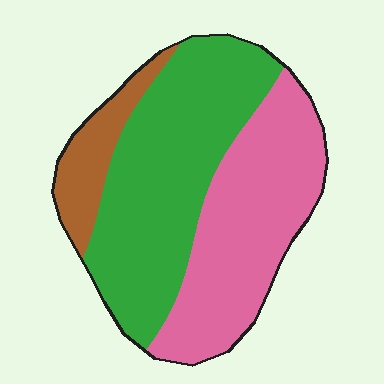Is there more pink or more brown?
Pink.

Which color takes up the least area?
Brown, at roughly 10%.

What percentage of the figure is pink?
Pink takes up between a third and a half of the figure.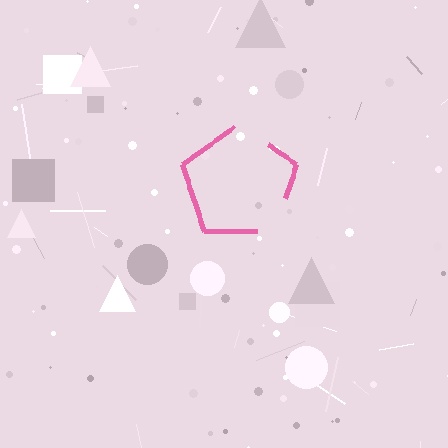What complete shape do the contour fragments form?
The contour fragments form a pentagon.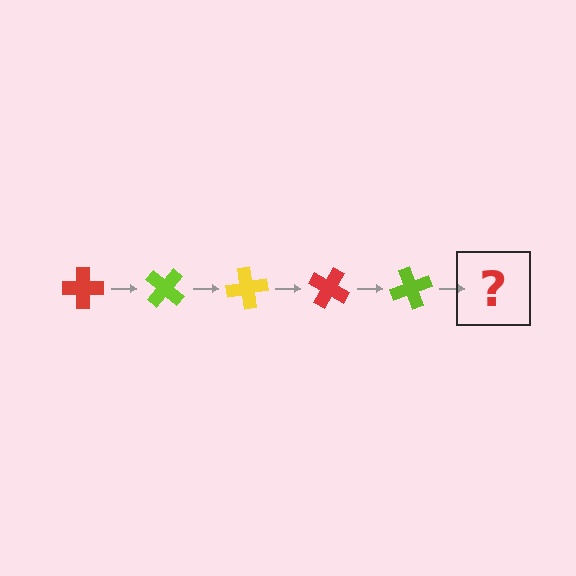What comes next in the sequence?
The next element should be a yellow cross, rotated 200 degrees from the start.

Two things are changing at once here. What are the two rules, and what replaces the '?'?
The two rules are that it rotates 40 degrees each step and the color cycles through red, lime, and yellow. The '?' should be a yellow cross, rotated 200 degrees from the start.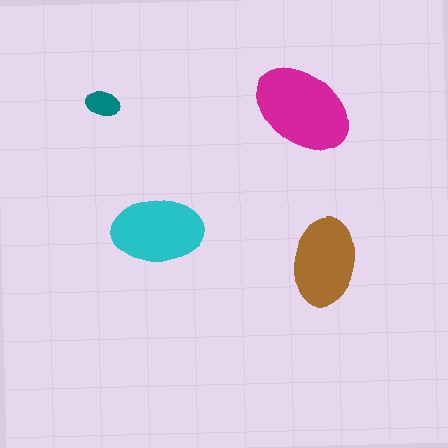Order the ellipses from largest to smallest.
the magenta one, the cyan one, the brown one, the teal one.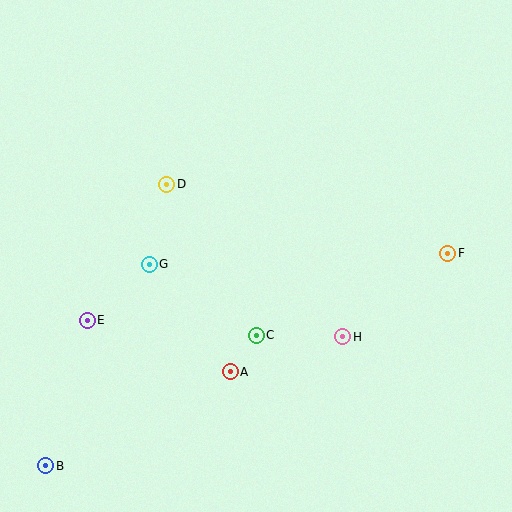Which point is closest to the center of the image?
Point C at (256, 335) is closest to the center.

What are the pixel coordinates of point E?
Point E is at (87, 320).